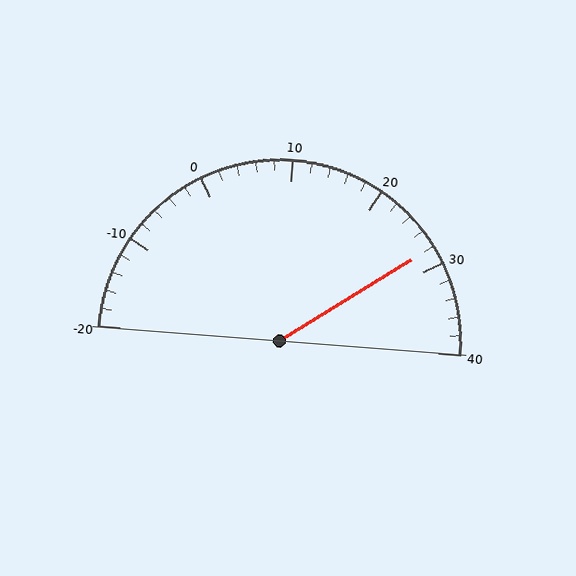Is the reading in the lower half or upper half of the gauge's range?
The reading is in the upper half of the range (-20 to 40).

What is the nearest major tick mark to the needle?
The nearest major tick mark is 30.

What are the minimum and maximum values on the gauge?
The gauge ranges from -20 to 40.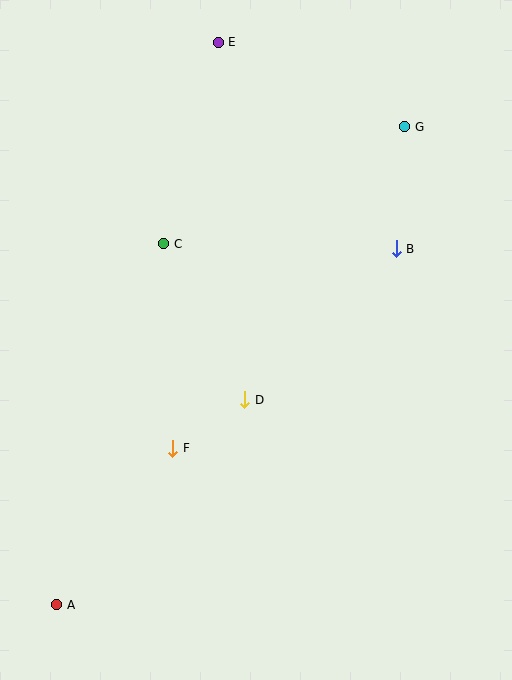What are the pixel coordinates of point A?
Point A is at (57, 605).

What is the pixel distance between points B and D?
The distance between B and D is 214 pixels.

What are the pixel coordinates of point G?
Point G is at (405, 127).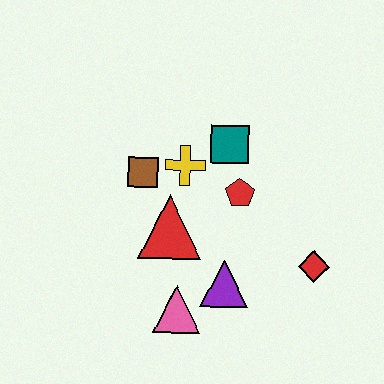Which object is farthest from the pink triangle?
The teal square is farthest from the pink triangle.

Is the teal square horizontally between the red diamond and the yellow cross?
Yes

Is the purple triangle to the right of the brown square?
Yes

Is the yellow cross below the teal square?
Yes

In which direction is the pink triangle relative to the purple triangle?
The pink triangle is to the left of the purple triangle.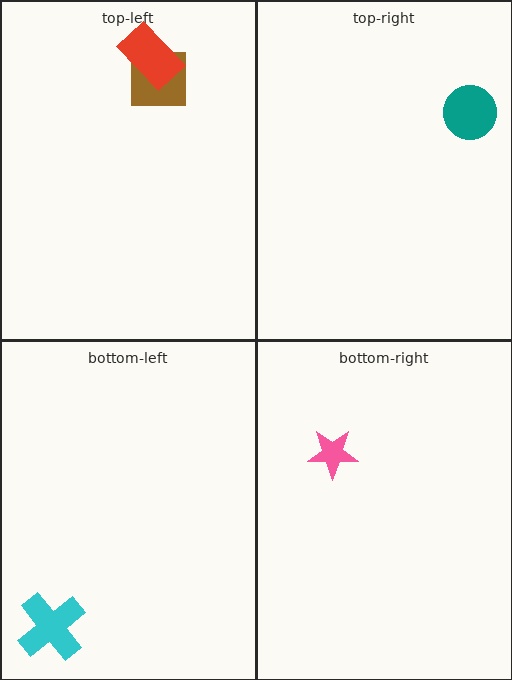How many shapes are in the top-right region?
1.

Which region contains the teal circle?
The top-right region.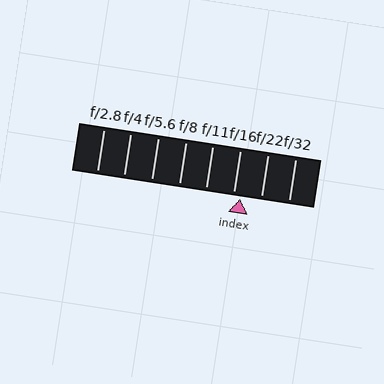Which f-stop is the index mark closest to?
The index mark is closest to f/16.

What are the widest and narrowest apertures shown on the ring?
The widest aperture shown is f/2.8 and the narrowest is f/32.